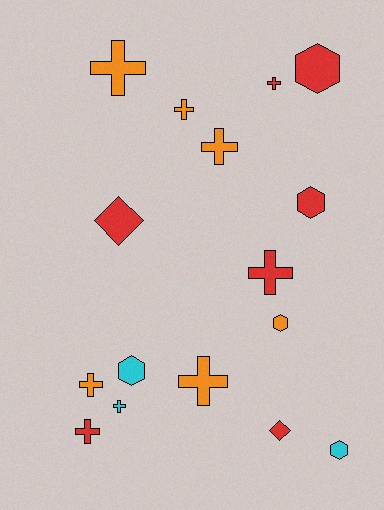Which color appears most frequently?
Red, with 7 objects.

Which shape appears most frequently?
Cross, with 9 objects.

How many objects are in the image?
There are 16 objects.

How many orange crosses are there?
There are 5 orange crosses.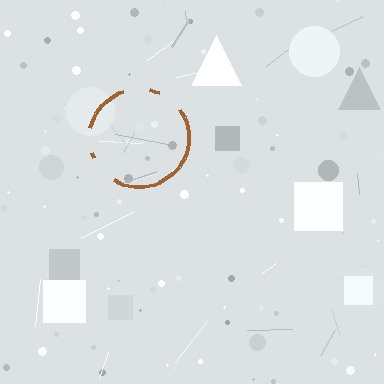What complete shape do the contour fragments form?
The contour fragments form a circle.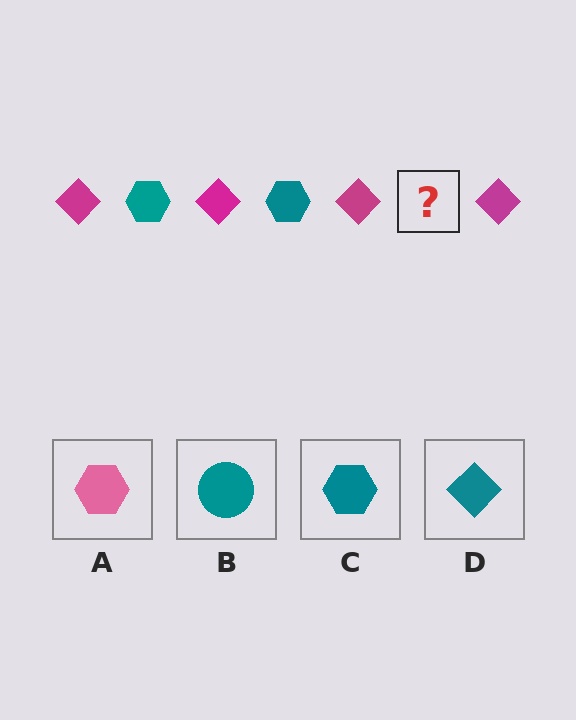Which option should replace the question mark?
Option C.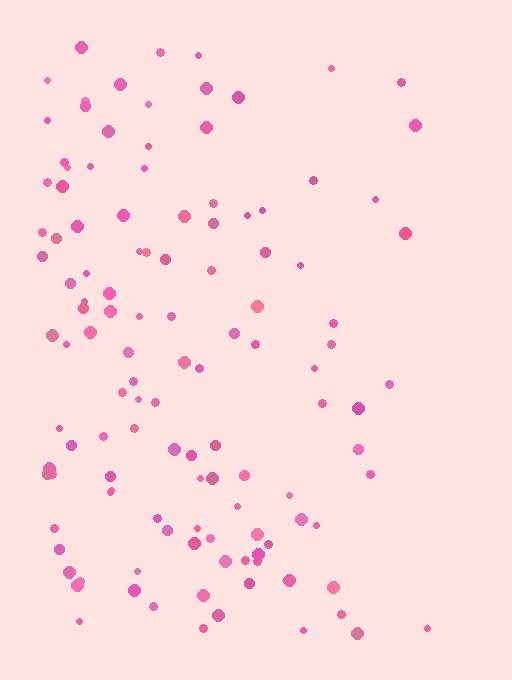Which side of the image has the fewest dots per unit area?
The right.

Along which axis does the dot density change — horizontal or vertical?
Horizontal.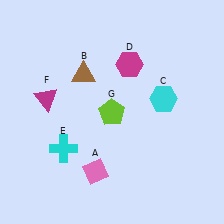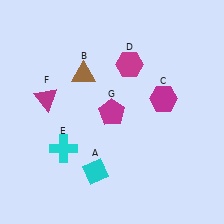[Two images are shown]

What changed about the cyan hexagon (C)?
In Image 1, C is cyan. In Image 2, it changed to magenta.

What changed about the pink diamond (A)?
In Image 1, A is pink. In Image 2, it changed to cyan.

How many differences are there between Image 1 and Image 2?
There are 3 differences between the two images.